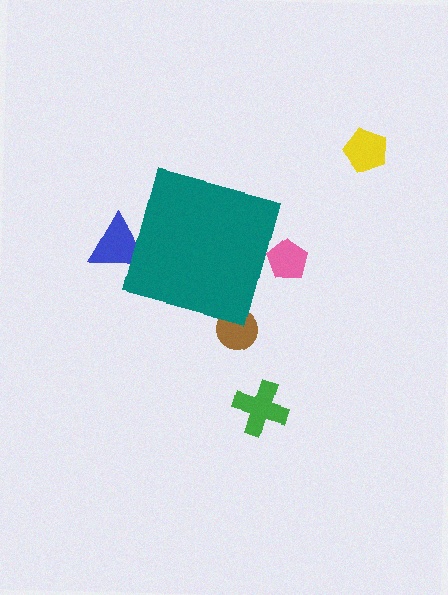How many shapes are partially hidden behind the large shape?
3 shapes are partially hidden.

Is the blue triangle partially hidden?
Yes, the blue triangle is partially hidden behind the teal diamond.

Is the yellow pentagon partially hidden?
No, the yellow pentagon is fully visible.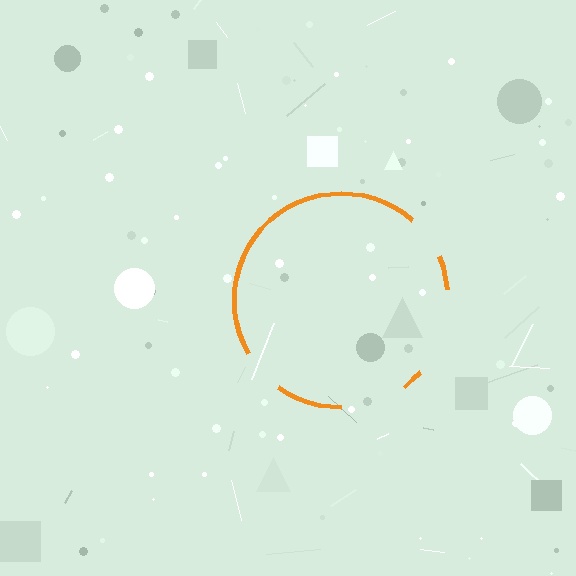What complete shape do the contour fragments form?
The contour fragments form a circle.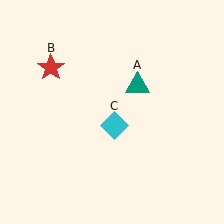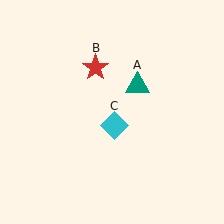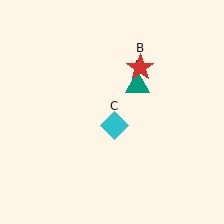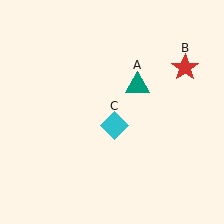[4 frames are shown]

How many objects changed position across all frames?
1 object changed position: red star (object B).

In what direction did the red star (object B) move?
The red star (object B) moved right.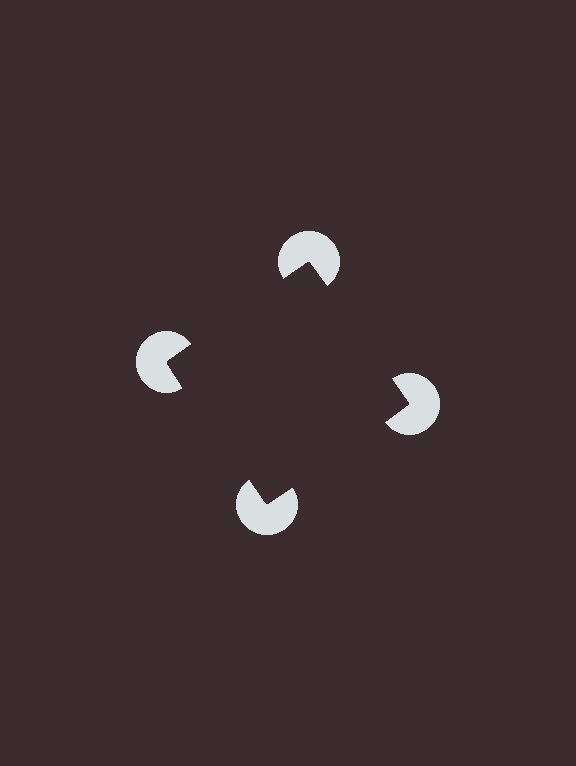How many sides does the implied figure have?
4 sides.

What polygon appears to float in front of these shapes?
An illusory square — its edges are inferred from the aligned wedge cuts in the pac-man discs, not physically drawn.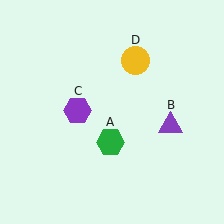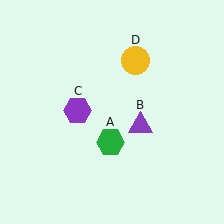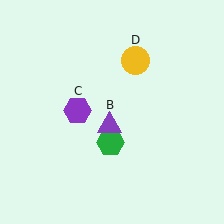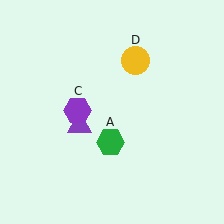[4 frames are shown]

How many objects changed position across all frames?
1 object changed position: purple triangle (object B).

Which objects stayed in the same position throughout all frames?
Green hexagon (object A) and purple hexagon (object C) and yellow circle (object D) remained stationary.